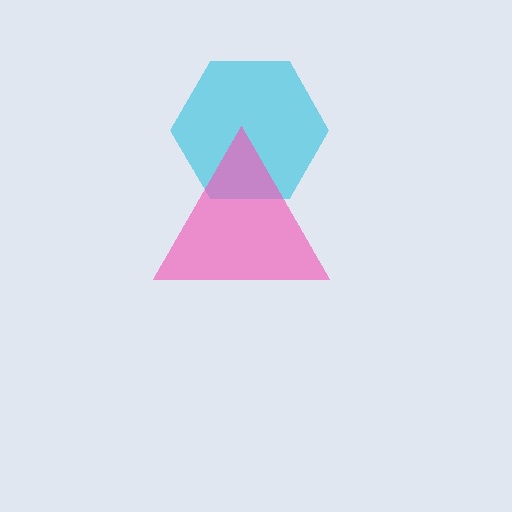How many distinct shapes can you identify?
There are 2 distinct shapes: a cyan hexagon, a pink triangle.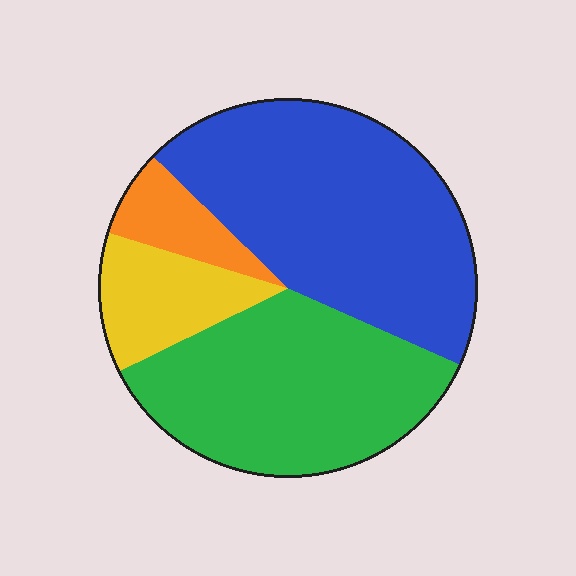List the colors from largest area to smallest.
From largest to smallest: blue, green, yellow, orange.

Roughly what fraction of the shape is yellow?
Yellow takes up about one eighth (1/8) of the shape.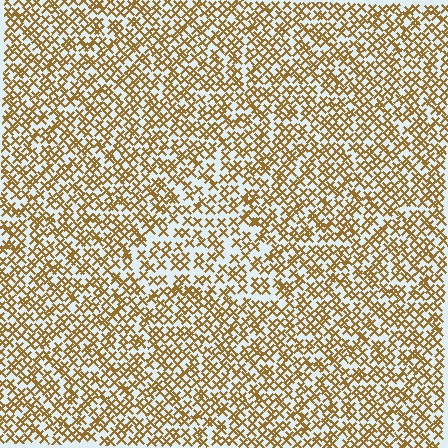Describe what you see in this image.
The image contains small brown elements arranged at two different densities. A triangle-shaped region is visible where the elements are less densely packed than the surrounding area.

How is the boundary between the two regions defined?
The boundary is defined by a change in element density (approximately 1.5x ratio). All elements are the same color, size, and shape.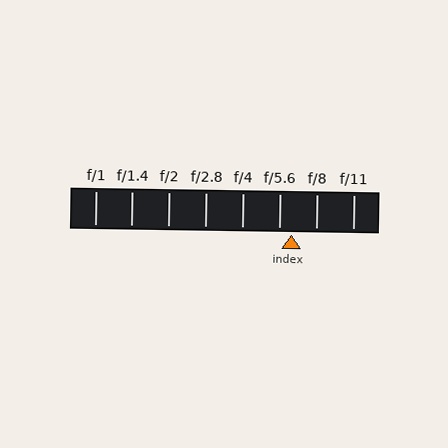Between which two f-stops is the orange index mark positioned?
The index mark is between f/5.6 and f/8.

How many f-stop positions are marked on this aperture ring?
There are 8 f-stop positions marked.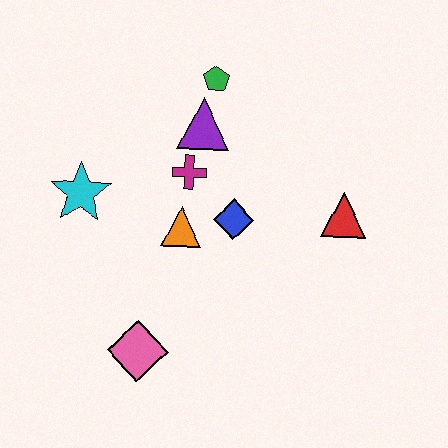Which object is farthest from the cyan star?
The red triangle is farthest from the cyan star.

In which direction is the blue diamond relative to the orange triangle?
The blue diamond is to the right of the orange triangle.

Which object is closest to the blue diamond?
The orange triangle is closest to the blue diamond.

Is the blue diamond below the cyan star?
Yes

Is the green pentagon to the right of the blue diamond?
No